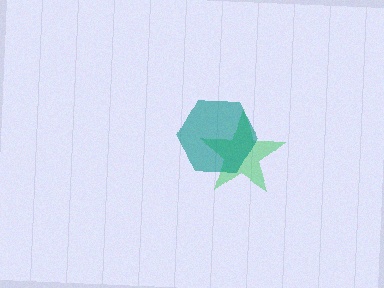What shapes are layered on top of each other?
The layered shapes are: a green star, a teal hexagon.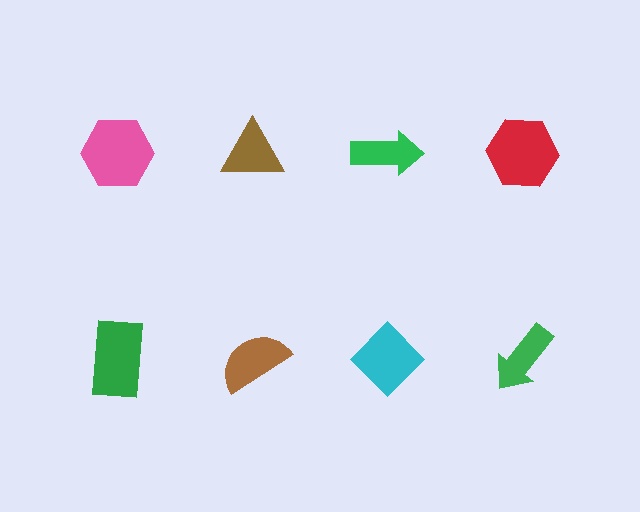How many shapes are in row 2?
4 shapes.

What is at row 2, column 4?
A green arrow.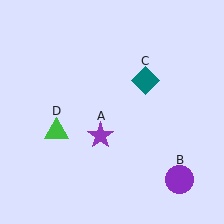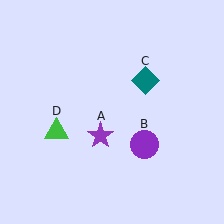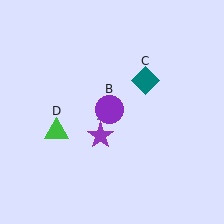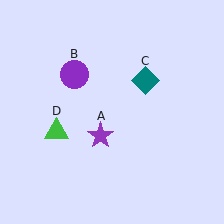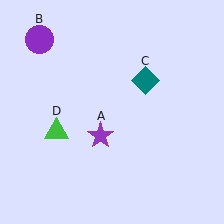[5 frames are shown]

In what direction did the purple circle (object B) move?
The purple circle (object B) moved up and to the left.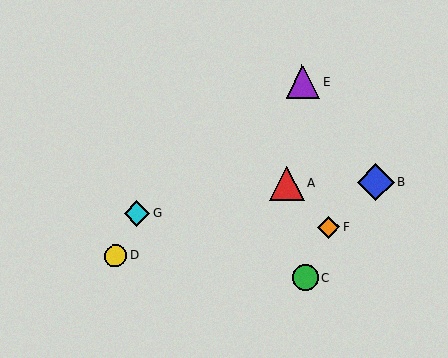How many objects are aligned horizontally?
2 objects (A, B) are aligned horizontally.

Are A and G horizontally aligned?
No, A is at y≈183 and G is at y≈214.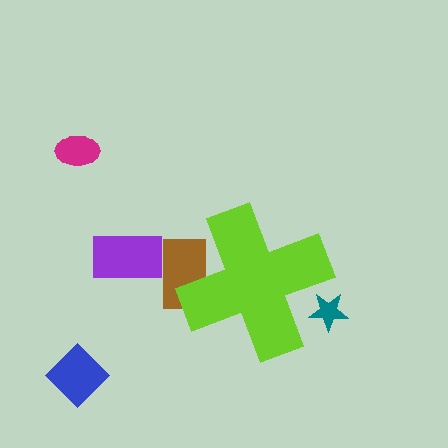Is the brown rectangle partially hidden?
Yes, the brown rectangle is partially hidden behind the lime cross.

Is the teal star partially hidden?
Yes, the teal star is partially hidden behind the lime cross.